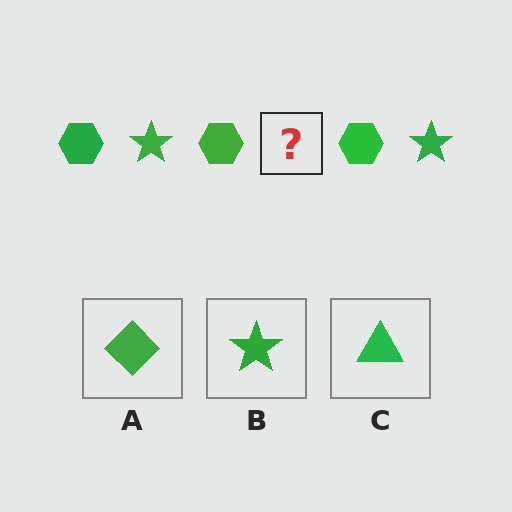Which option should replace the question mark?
Option B.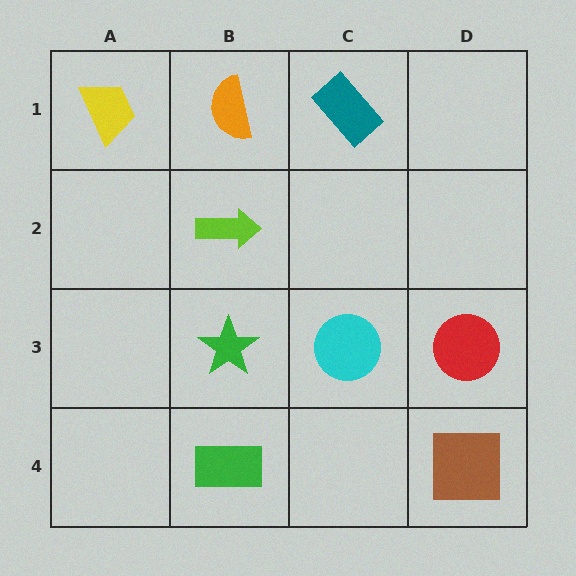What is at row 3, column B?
A green star.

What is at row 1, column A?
A yellow trapezoid.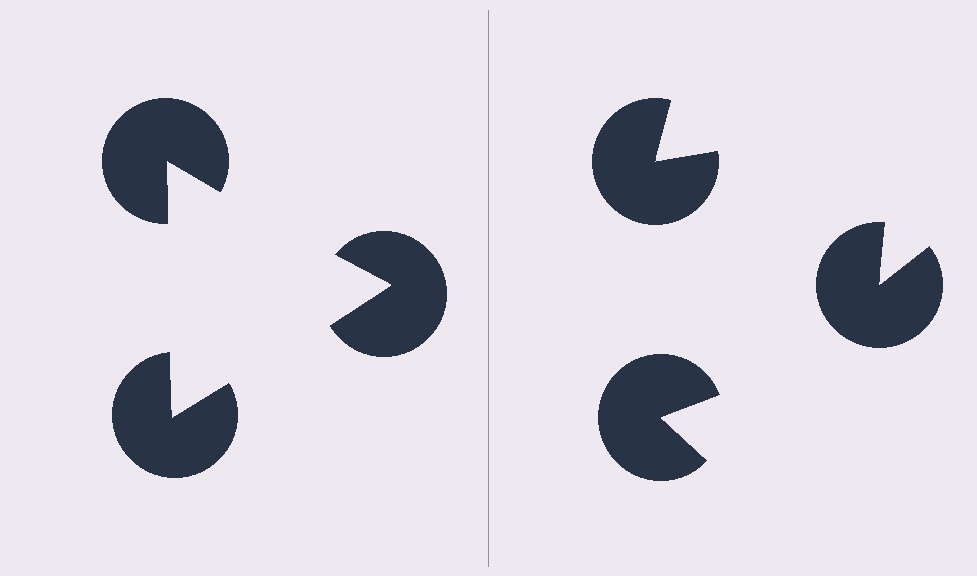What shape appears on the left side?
An illusory triangle.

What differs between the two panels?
The pac-man discs are positioned identically on both sides; only the wedge orientations differ. On the left they align to a triangle; on the right they are misaligned.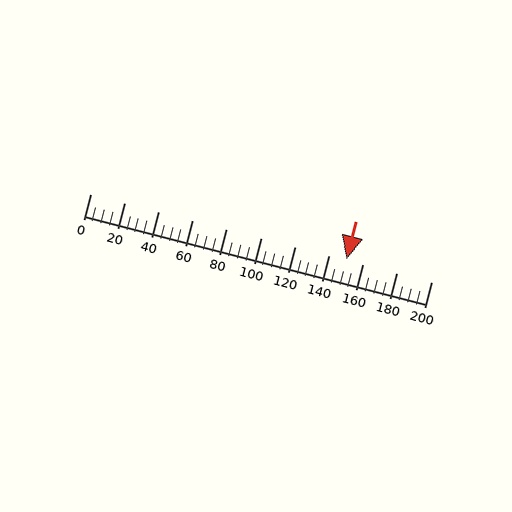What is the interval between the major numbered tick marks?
The major tick marks are spaced 20 units apart.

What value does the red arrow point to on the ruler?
The red arrow points to approximately 150.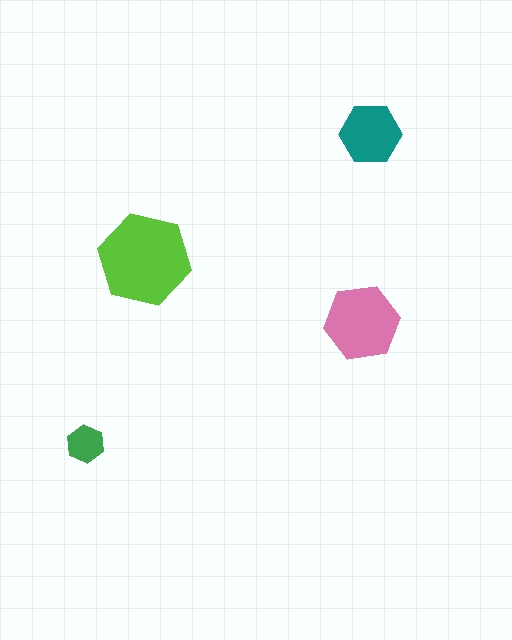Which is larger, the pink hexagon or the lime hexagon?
The lime one.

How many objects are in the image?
There are 4 objects in the image.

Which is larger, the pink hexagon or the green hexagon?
The pink one.